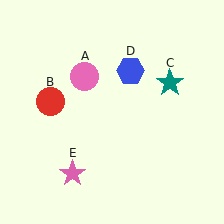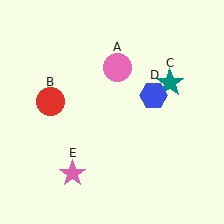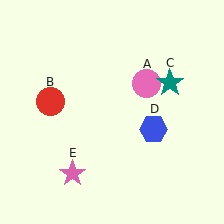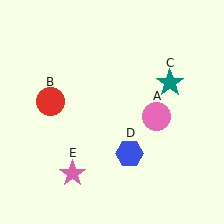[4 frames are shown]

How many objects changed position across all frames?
2 objects changed position: pink circle (object A), blue hexagon (object D).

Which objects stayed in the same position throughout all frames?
Red circle (object B) and teal star (object C) and pink star (object E) remained stationary.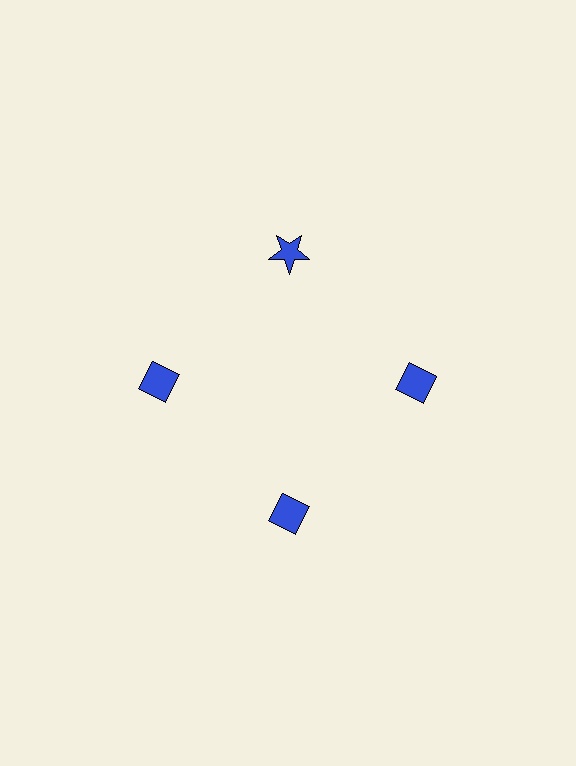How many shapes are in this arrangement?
There are 4 shapes arranged in a ring pattern.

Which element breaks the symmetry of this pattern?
The blue star at roughly the 12 o'clock position breaks the symmetry. All other shapes are blue diamonds.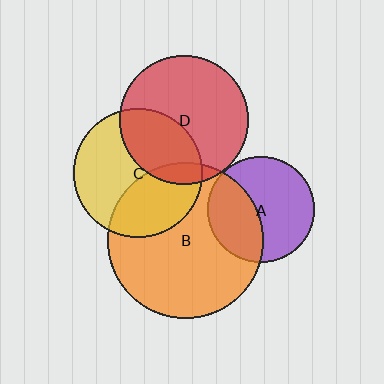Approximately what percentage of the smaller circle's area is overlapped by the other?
Approximately 35%.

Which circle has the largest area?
Circle B (orange).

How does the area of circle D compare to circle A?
Approximately 1.5 times.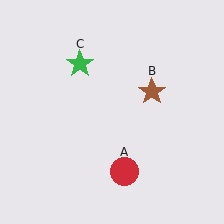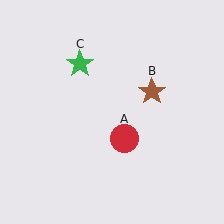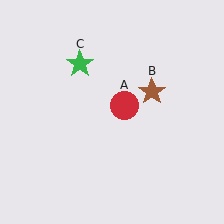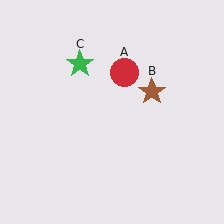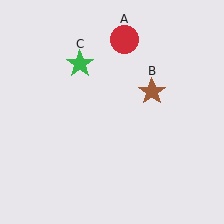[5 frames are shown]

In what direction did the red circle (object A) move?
The red circle (object A) moved up.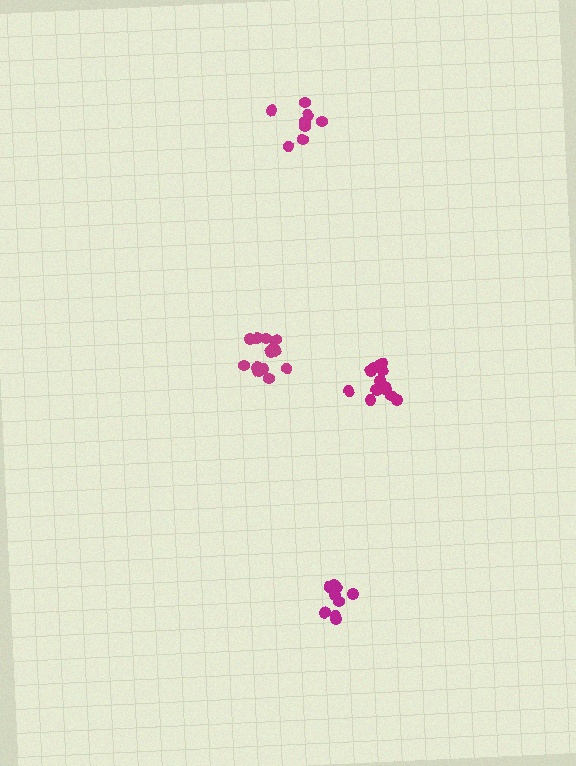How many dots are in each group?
Group 1: 13 dots, Group 2: 9 dots, Group 3: 8 dots, Group 4: 13 dots (43 total).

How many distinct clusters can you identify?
There are 4 distinct clusters.